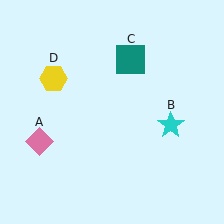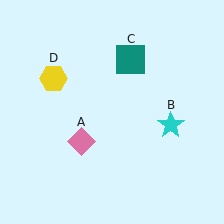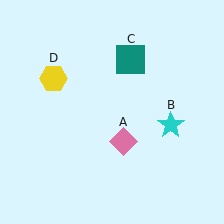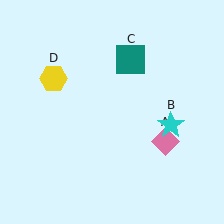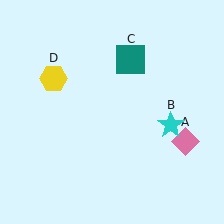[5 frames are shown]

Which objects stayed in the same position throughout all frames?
Cyan star (object B) and teal square (object C) and yellow hexagon (object D) remained stationary.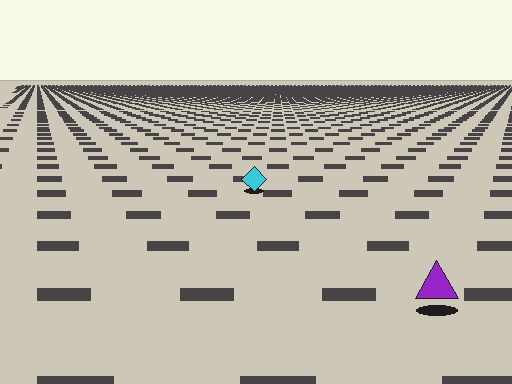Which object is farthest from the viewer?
The cyan diamond is farthest from the viewer. It appears smaller and the ground texture around it is denser.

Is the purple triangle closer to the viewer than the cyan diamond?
Yes. The purple triangle is closer — you can tell from the texture gradient: the ground texture is coarser near it.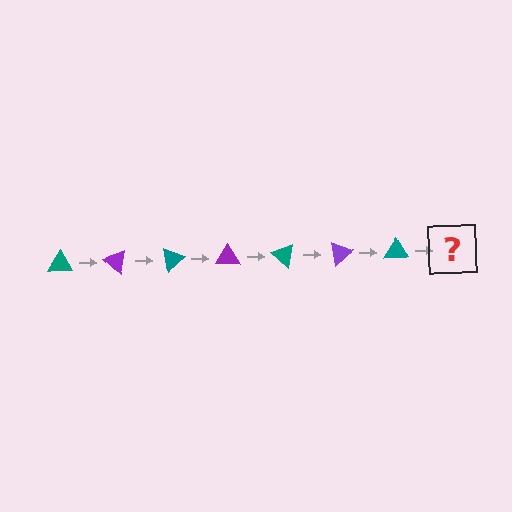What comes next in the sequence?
The next element should be a purple triangle, rotated 280 degrees from the start.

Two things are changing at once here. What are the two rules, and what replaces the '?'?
The two rules are that it rotates 40 degrees each step and the color cycles through teal and purple. The '?' should be a purple triangle, rotated 280 degrees from the start.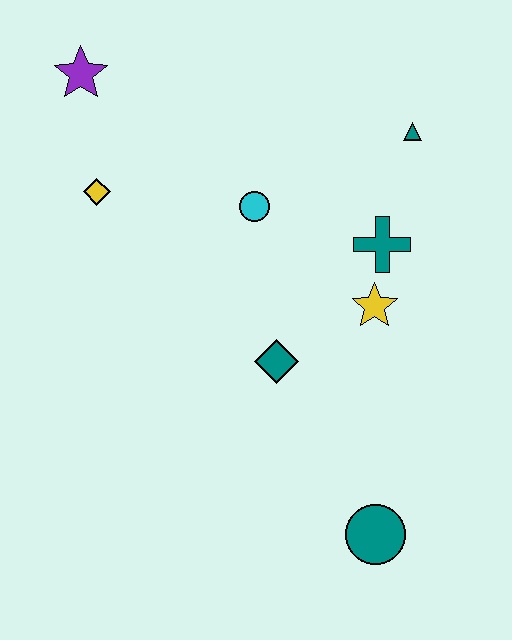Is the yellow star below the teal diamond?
No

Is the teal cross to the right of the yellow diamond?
Yes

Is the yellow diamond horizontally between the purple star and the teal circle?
Yes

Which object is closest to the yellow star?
The teal cross is closest to the yellow star.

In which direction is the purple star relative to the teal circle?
The purple star is above the teal circle.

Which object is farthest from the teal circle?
The purple star is farthest from the teal circle.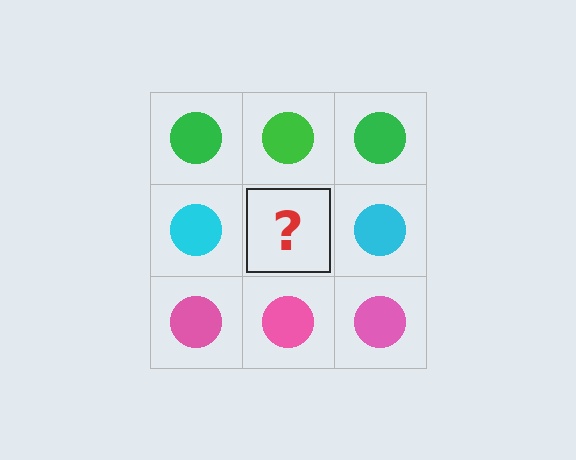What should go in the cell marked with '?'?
The missing cell should contain a cyan circle.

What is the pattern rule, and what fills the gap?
The rule is that each row has a consistent color. The gap should be filled with a cyan circle.